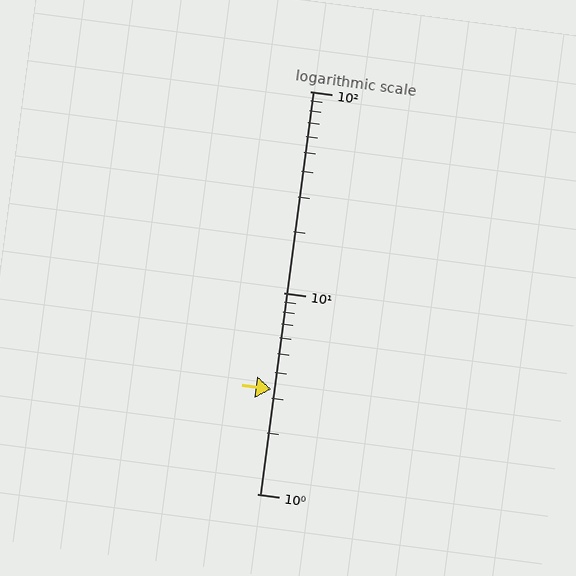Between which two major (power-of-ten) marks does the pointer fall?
The pointer is between 1 and 10.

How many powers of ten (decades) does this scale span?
The scale spans 2 decades, from 1 to 100.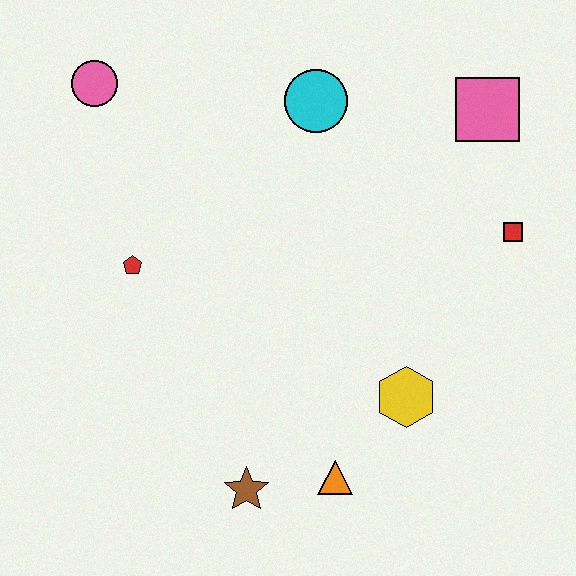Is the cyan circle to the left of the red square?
Yes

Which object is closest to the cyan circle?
The pink square is closest to the cyan circle.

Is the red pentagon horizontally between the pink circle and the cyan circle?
Yes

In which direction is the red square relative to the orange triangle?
The red square is above the orange triangle.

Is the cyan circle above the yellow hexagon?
Yes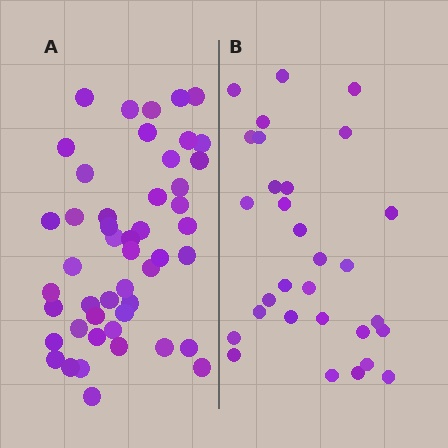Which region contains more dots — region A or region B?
Region A (the left region) has more dots.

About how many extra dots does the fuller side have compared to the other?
Region A has approximately 20 more dots than region B.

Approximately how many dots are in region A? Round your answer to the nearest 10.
About 50 dots. (The exact count is 48, which rounds to 50.)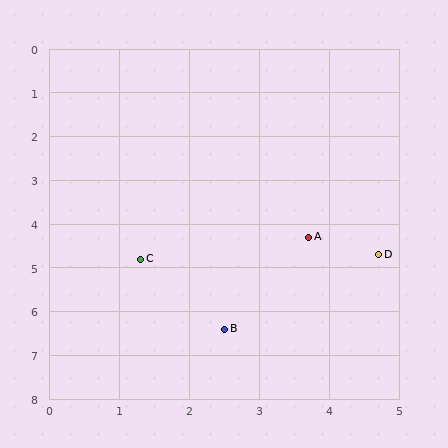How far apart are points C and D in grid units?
Points C and D are about 3.4 grid units apart.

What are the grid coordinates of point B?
Point B is at approximately (2.5, 6.4).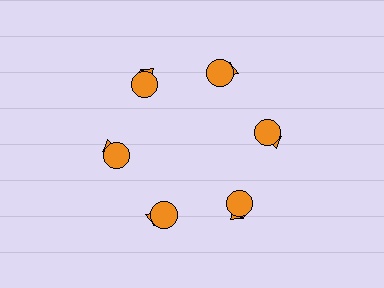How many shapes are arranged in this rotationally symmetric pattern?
There are 18 shapes, arranged in 6 groups of 3.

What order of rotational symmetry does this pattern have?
This pattern has 6-fold rotational symmetry.